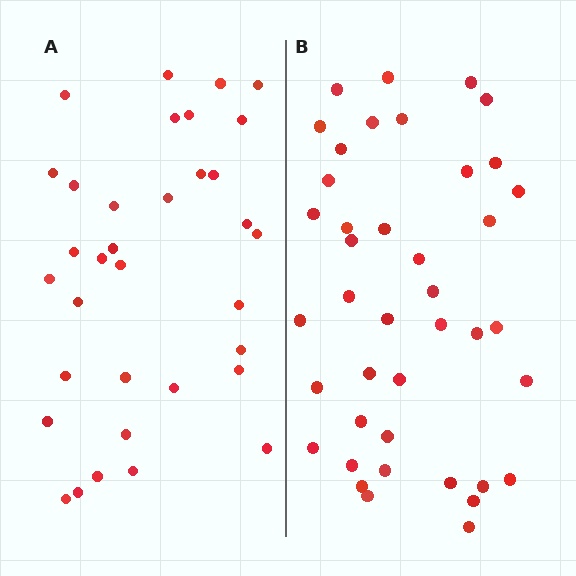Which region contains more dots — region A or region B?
Region B (the right region) has more dots.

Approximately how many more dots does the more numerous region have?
Region B has roughly 8 or so more dots than region A.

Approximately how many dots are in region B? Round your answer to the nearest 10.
About 40 dots. (The exact count is 41, which rounds to 40.)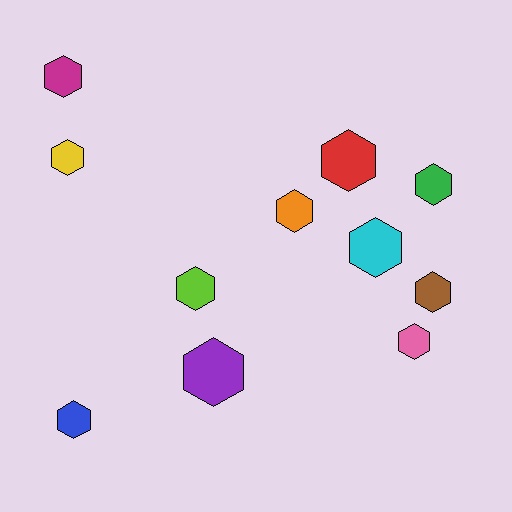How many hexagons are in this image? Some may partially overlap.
There are 11 hexagons.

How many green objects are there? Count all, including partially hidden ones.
There is 1 green object.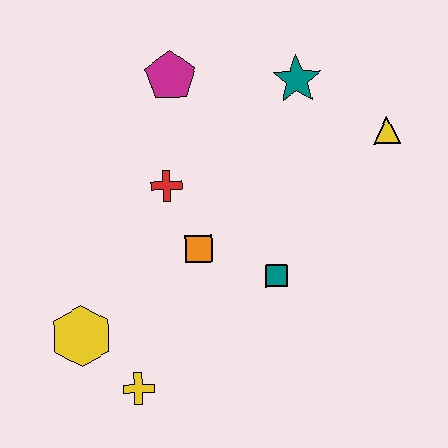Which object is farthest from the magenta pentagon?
The yellow cross is farthest from the magenta pentagon.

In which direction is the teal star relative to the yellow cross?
The teal star is above the yellow cross.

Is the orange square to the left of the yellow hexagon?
No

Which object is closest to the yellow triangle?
The teal star is closest to the yellow triangle.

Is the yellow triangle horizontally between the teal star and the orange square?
No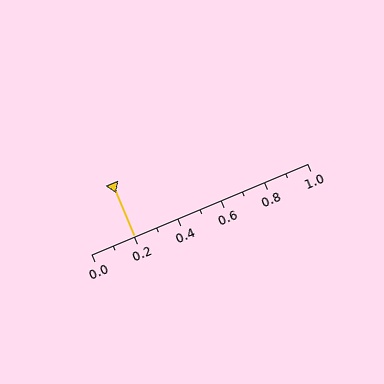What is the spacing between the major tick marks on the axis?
The major ticks are spaced 0.2 apart.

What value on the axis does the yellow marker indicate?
The marker indicates approximately 0.2.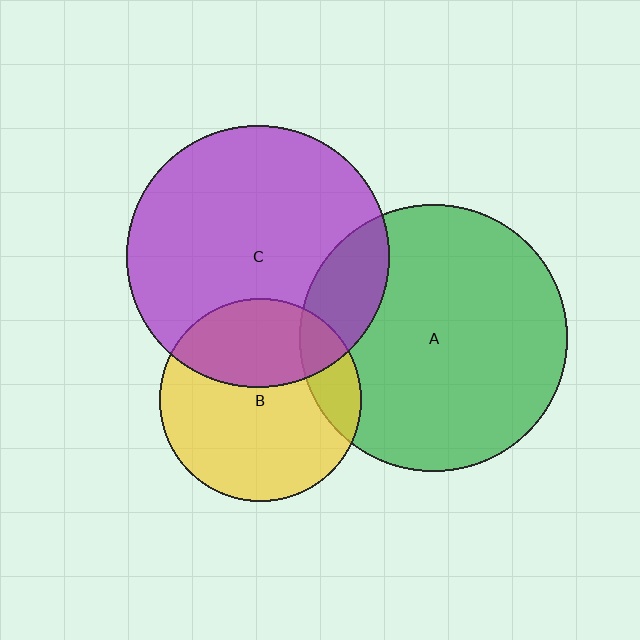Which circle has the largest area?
Circle A (green).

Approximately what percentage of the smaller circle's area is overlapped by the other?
Approximately 15%.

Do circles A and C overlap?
Yes.